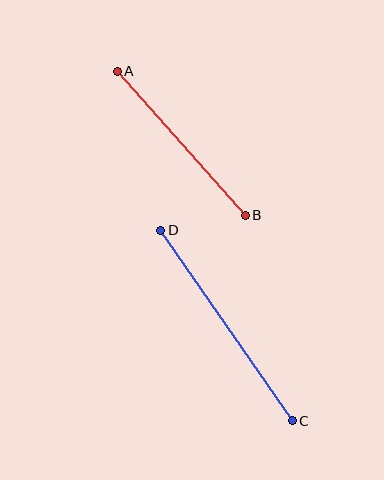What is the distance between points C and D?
The distance is approximately 232 pixels.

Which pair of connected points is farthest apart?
Points C and D are farthest apart.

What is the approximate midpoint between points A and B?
The midpoint is at approximately (181, 143) pixels.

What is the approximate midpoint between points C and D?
The midpoint is at approximately (226, 325) pixels.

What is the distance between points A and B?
The distance is approximately 193 pixels.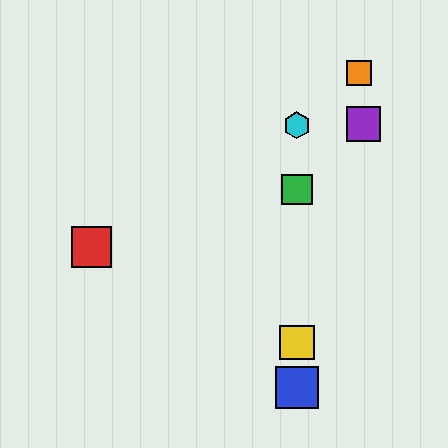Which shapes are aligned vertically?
The blue square, the green square, the yellow square, the cyan hexagon are aligned vertically.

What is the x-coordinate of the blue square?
The blue square is at x≈297.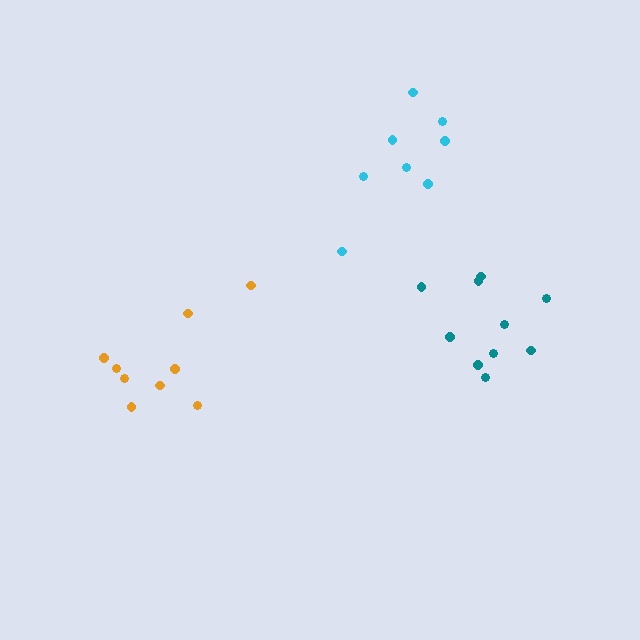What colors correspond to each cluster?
The clusters are colored: teal, orange, cyan.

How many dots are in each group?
Group 1: 10 dots, Group 2: 9 dots, Group 3: 8 dots (27 total).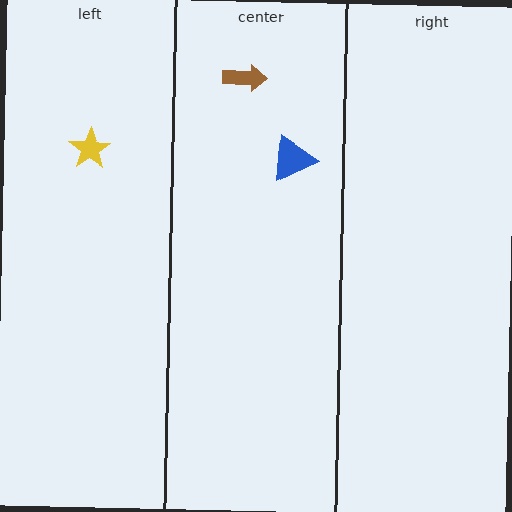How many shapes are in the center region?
2.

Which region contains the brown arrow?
The center region.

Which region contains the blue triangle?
The center region.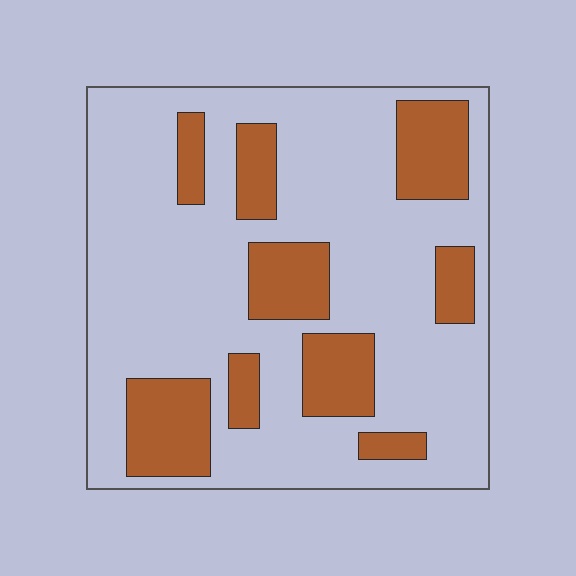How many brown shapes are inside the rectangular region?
9.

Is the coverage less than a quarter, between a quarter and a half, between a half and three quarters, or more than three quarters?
Between a quarter and a half.